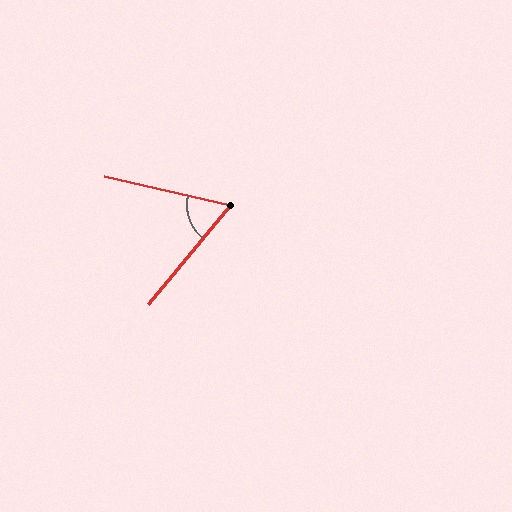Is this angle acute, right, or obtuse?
It is acute.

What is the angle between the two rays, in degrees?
Approximately 64 degrees.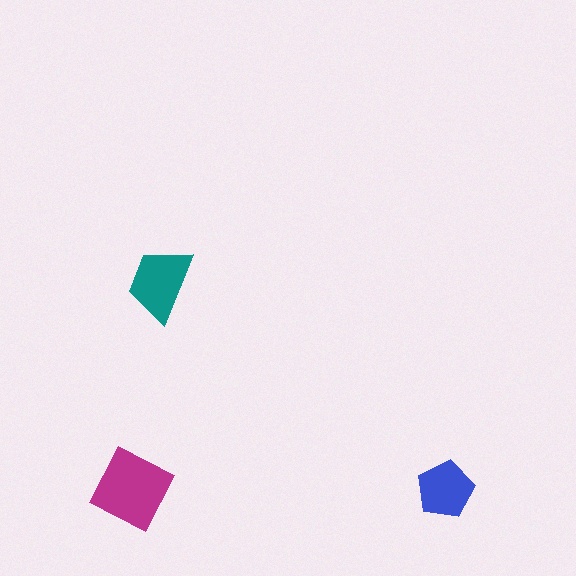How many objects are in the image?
There are 3 objects in the image.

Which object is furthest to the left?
The magenta diamond is leftmost.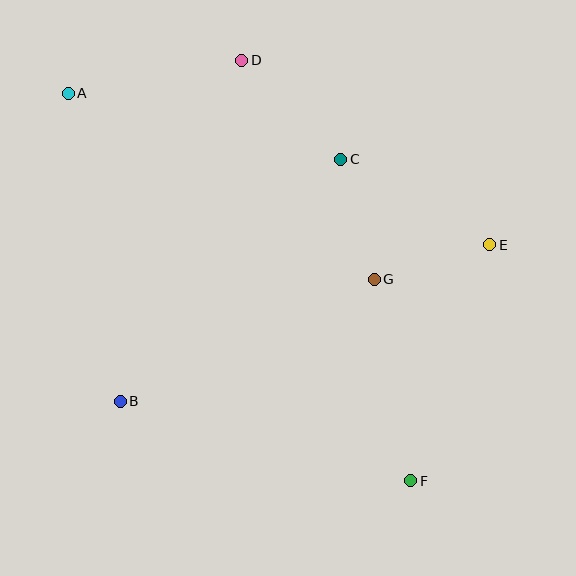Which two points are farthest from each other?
Points A and F are farthest from each other.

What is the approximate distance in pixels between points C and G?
The distance between C and G is approximately 125 pixels.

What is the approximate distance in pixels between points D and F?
The distance between D and F is approximately 453 pixels.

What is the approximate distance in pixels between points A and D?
The distance between A and D is approximately 177 pixels.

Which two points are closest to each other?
Points E and G are closest to each other.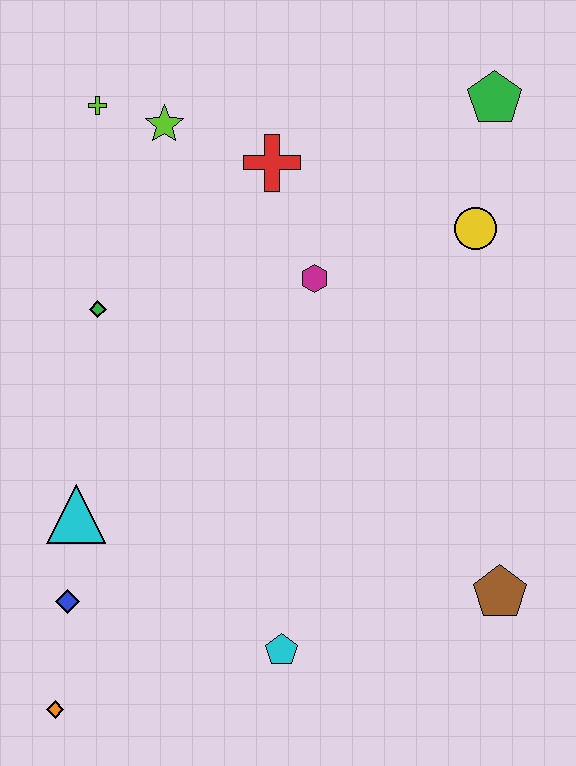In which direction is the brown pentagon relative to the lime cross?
The brown pentagon is below the lime cross.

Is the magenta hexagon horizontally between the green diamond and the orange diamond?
No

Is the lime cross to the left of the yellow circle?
Yes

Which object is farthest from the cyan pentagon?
The green pentagon is farthest from the cyan pentagon.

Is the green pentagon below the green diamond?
No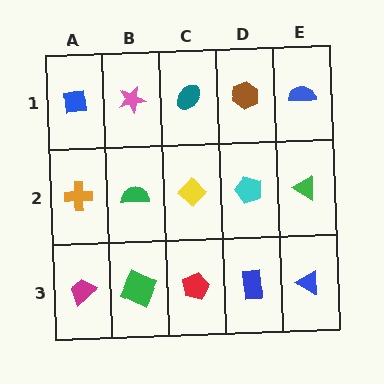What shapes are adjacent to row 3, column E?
A green triangle (row 2, column E), a blue rectangle (row 3, column D).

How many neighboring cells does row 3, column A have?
2.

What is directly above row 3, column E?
A green triangle.